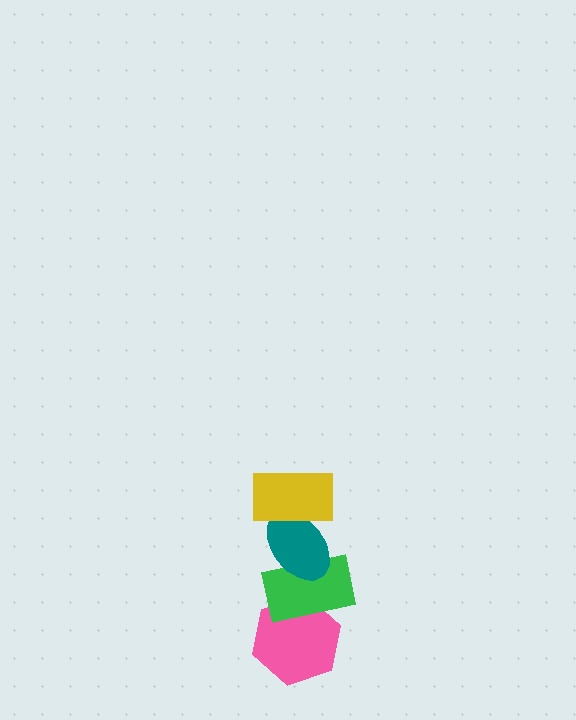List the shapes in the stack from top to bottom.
From top to bottom: the yellow rectangle, the teal ellipse, the green rectangle, the pink hexagon.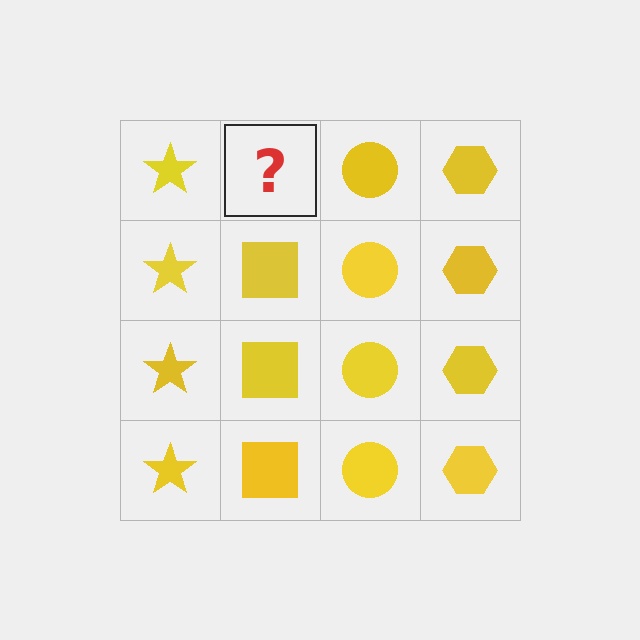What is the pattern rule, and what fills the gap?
The rule is that each column has a consistent shape. The gap should be filled with a yellow square.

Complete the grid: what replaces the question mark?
The question mark should be replaced with a yellow square.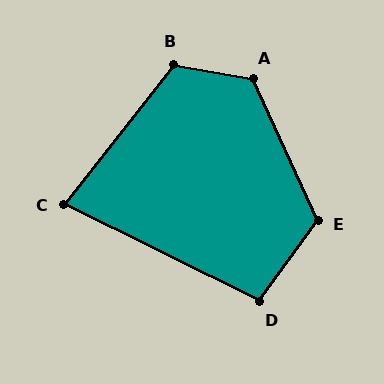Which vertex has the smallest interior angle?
C, at approximately 78 degrees.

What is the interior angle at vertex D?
Approximately 99 degrees (obtuse).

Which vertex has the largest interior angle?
A, at approximately 125 degrees.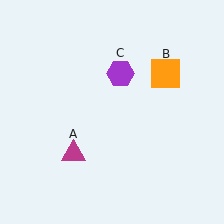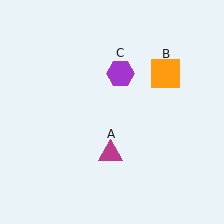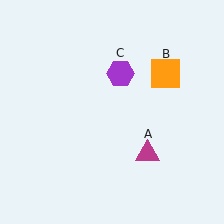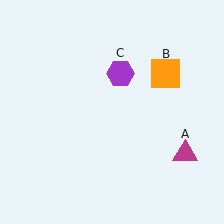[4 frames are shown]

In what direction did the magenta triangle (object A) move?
The magenta triangle (object A) moved right.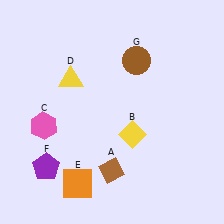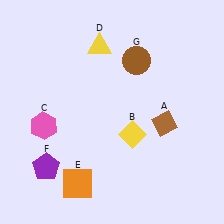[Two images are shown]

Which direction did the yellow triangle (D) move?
The yellow triangle (D) moved up.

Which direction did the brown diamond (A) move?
The brown diamond (A) moved right.